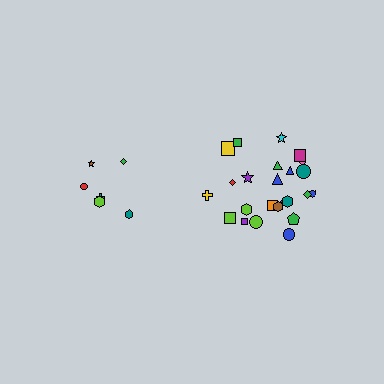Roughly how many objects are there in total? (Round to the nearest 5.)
Roughly 30 objects in total.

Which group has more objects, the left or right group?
The right group.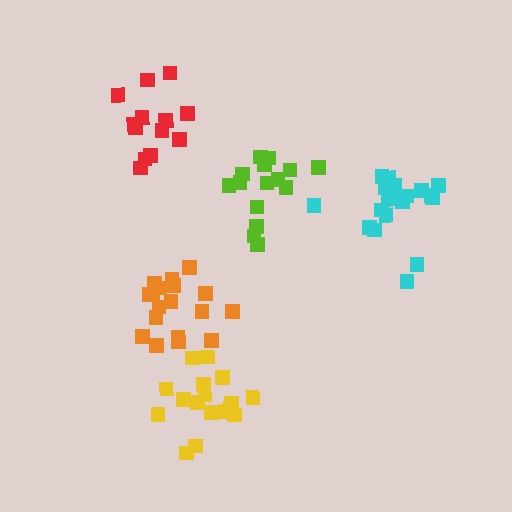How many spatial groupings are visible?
There are 5 spatial groupings.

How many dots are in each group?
Group 1: 18 dots, Group 2: 13 dots, Group 3: 17 dots, Group 4: 15 dots, Group 5: 19 dots (82 total).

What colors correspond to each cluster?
The clusters are colored: orange, red, yellow, lime, cyan.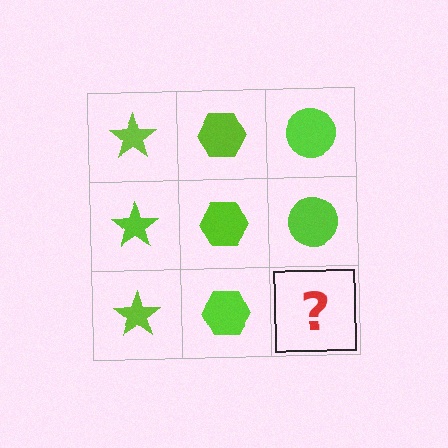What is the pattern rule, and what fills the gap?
The rule is that each column has a consistent shape. The gap should be filled with a lime circle.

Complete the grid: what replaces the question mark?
The question mark should be replaced with a lime circle.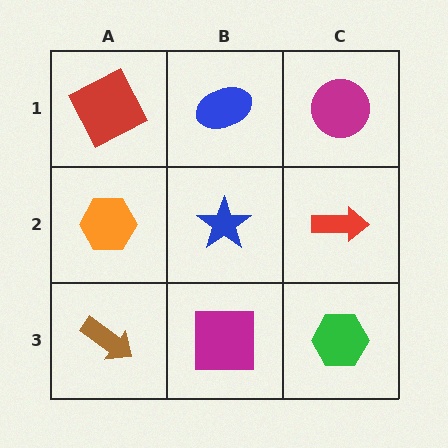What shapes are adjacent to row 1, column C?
A red arrow (row 2, column C), a blue ellipse (row 1, column B).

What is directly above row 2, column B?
A blue ellipse.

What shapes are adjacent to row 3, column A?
An orange hexagon (row 2, column A), a magenta square (row 3, column B).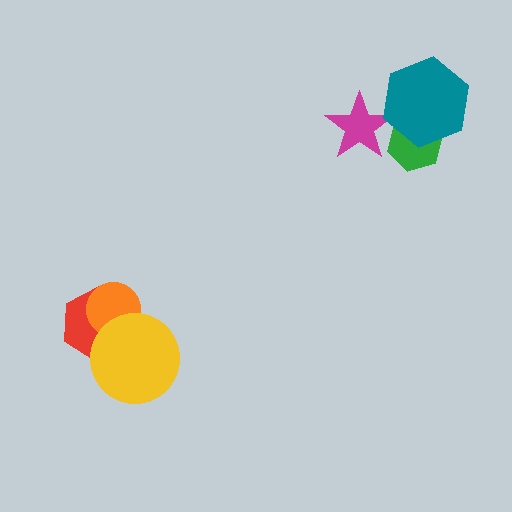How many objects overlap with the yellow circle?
2 objects overlap with the yellow circle.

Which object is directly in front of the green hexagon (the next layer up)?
The magenta star is directly in front of the green hexagon.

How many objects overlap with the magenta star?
2 objects overlap with the magenta star.